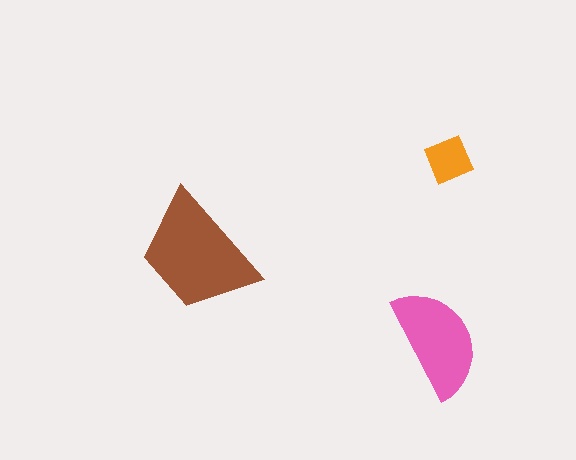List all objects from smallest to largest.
The orange square, the pink semicircle, the brown trapezoid.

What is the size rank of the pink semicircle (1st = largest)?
2nd.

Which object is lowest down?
The pink semicircle is bottommost.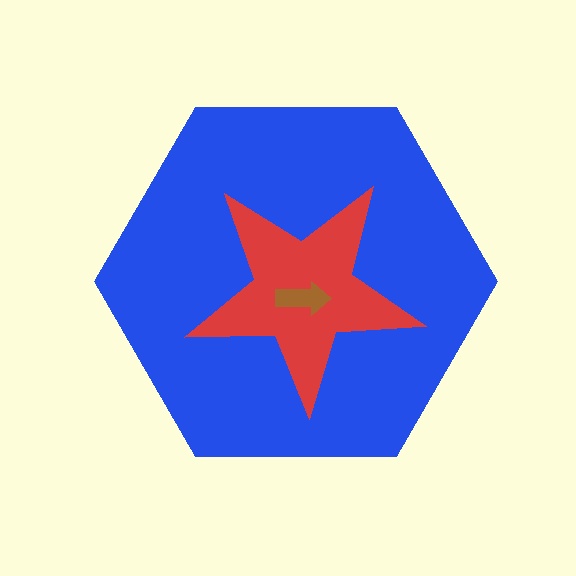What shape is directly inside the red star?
The brown arrow.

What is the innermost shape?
The brown arrow.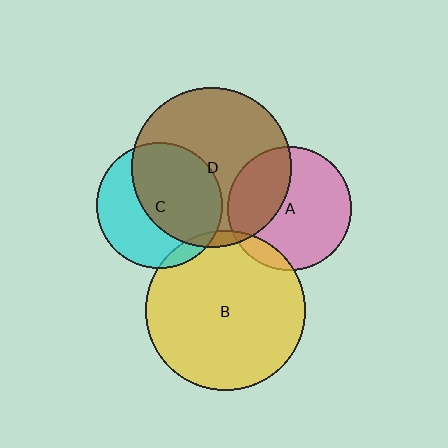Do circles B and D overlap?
Yes.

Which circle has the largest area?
Circle D (brown).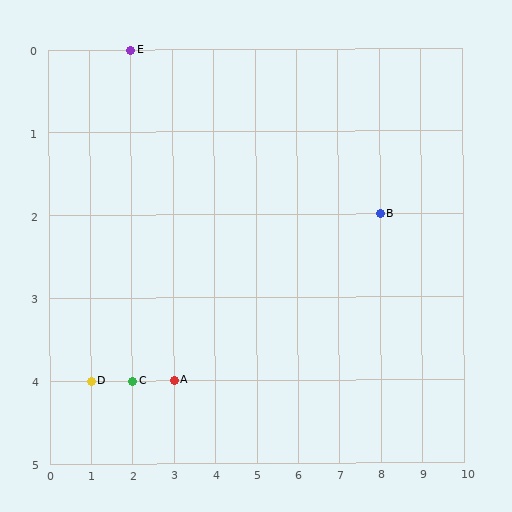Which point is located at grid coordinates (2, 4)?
Point C is at (2, 4).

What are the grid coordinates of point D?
Point D is at grid coordinates (1, 4).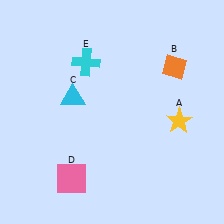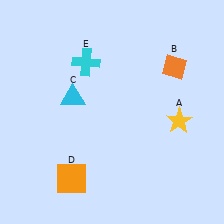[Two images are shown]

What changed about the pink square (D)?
In Image 1, D is pink. In Image 2, it changed to orange.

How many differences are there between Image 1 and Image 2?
There is 1 difference between the two images.